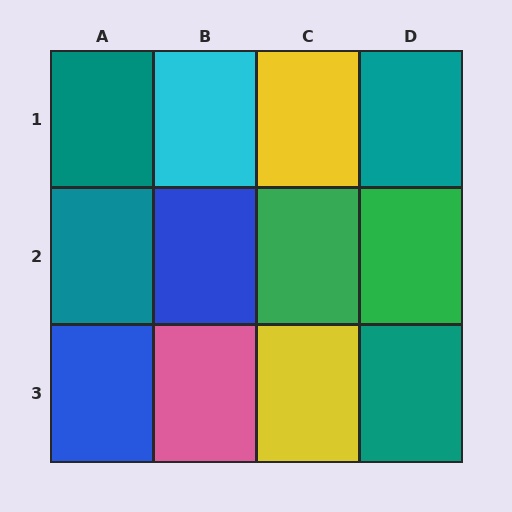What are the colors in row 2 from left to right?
Teal, blue, green, green.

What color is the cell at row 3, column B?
Pink.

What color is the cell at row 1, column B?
Cyan.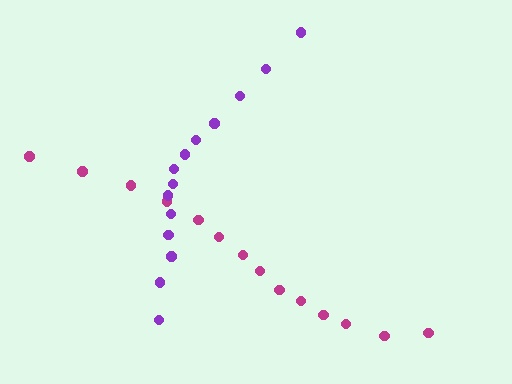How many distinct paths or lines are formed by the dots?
There are 2 distinct paths.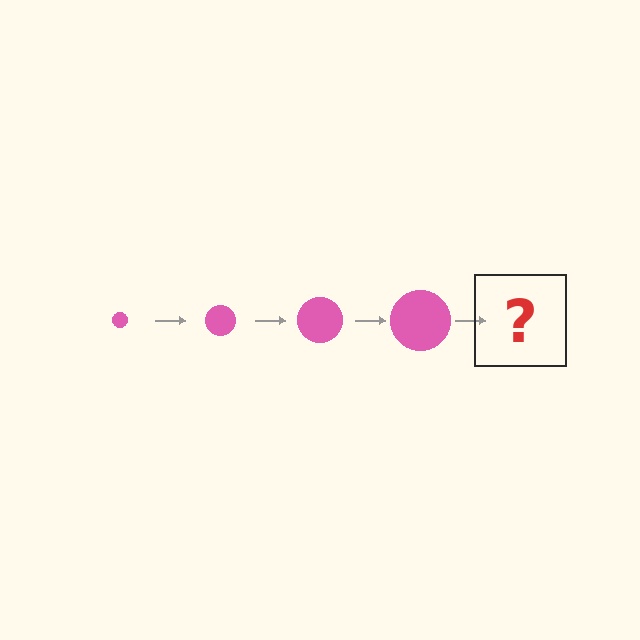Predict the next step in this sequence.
The next step is a pink circle, larger than the previous one.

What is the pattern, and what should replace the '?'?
The pattern is that the circle gets progressively larger each step. The '?' should be a pink circle, larger than the previous one.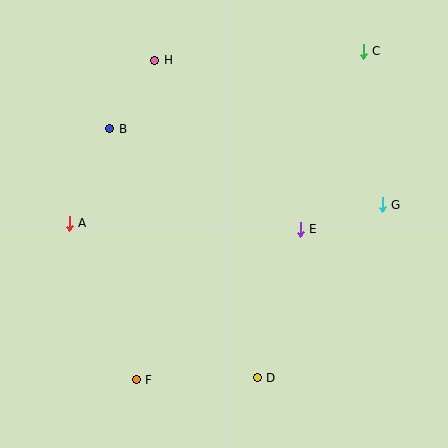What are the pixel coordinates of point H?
Point H is at (155, 60).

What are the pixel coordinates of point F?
Point F is at (136, 380).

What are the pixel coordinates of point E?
Point E is at (300, 229).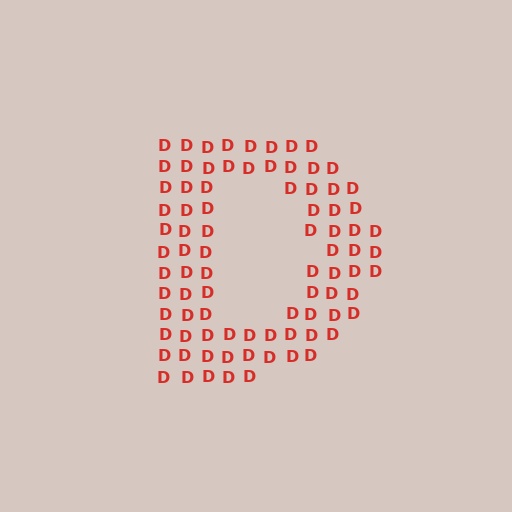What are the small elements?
The small elements are letter D's.